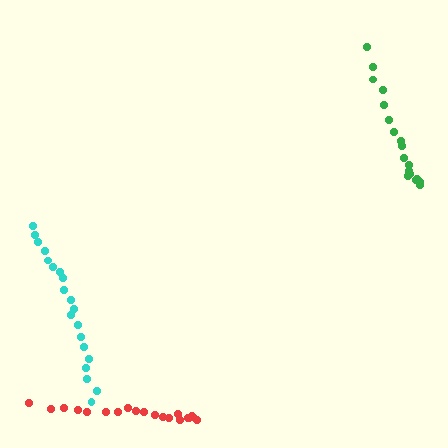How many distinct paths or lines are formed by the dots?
There are 3 distinct paths.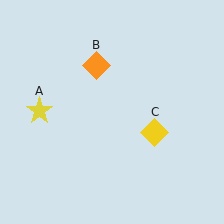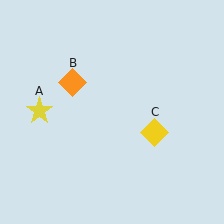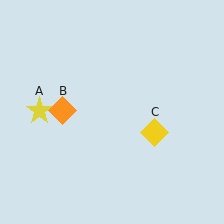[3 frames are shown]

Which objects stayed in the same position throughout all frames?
Yellow star (object A) and yellow diamond (object C) remained stationary.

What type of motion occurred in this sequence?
The orange diamond (object B) rotated counterclockwise around the center of the scene.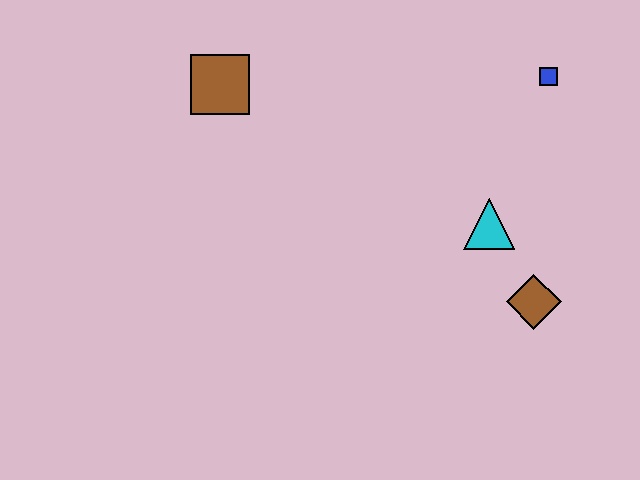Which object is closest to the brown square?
The cyan triangle is closest to the brown square.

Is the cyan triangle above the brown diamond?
Yes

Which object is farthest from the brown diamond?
The brown square is farthest from the brown diamond.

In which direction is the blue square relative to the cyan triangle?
The blue square is above the cyan triangle.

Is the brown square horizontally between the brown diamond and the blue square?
No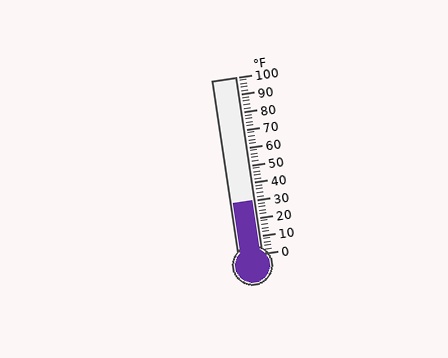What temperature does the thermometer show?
The thermometer shows approximately 30°F.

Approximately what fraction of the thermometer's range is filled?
The thermometer is filled to approximately 30% of its range.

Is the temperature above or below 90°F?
The temperature is below 90°F.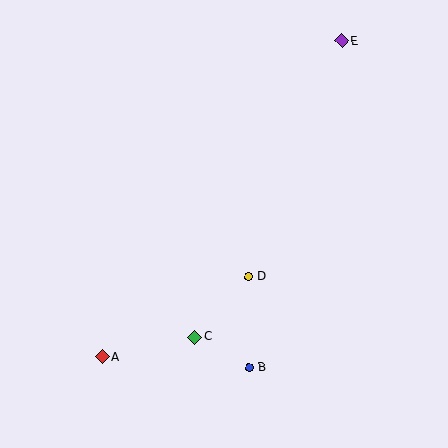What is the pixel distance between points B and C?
The distance between B and C is 62 pixels.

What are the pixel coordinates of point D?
Point D is at (248, 277).